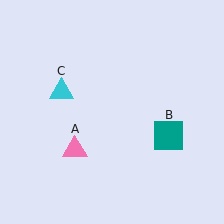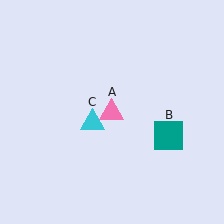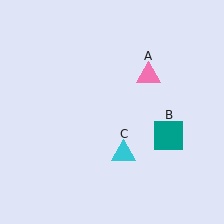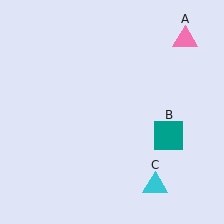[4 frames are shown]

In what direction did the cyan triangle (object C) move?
The cyan triangle (object C) moved down and to the right.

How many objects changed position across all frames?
2 objects changed position: pink triangle (object A), cyan triangle (object C).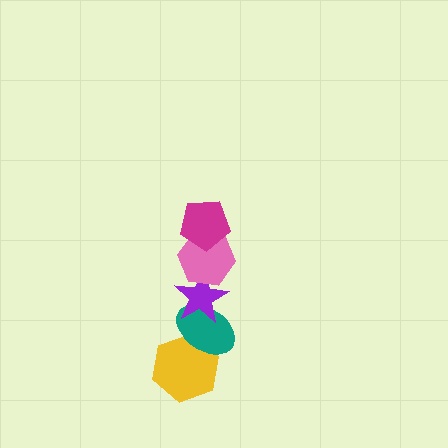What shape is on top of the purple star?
The pink hexagon is on top of the purple star.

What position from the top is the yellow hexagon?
The yellow hexagon is 5th from the top.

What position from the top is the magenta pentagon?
The magenta pentagon is 1st from the top.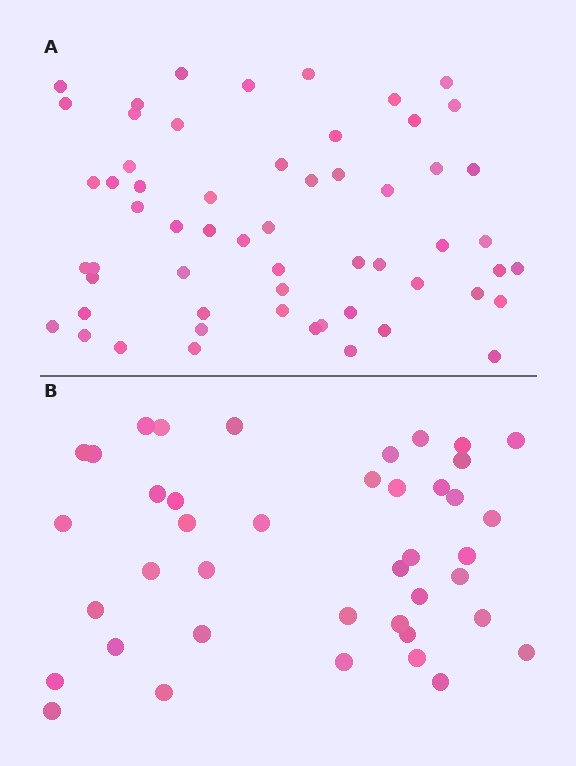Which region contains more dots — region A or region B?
Region A (the top region) has more dots.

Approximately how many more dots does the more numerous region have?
Region A has approximately 15 more dots than region B.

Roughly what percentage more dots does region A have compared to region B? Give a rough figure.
About 40% more.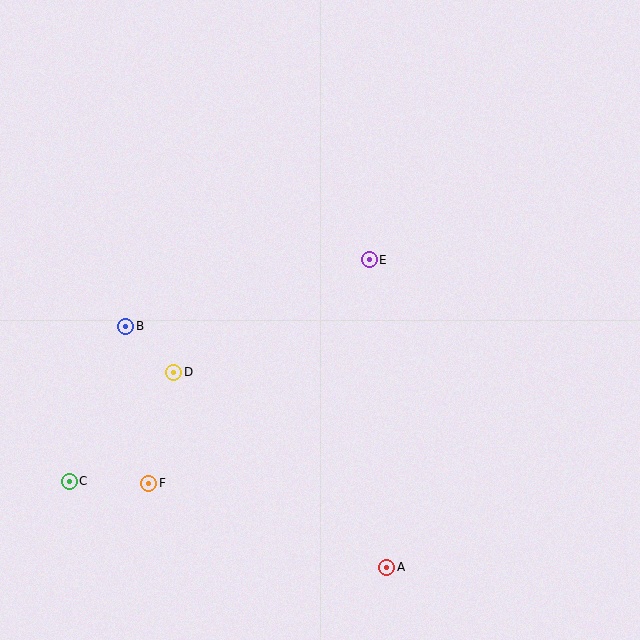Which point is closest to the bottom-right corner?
Point A is closest to the bottom-right corner.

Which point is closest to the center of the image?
Point E at (369, 260) is closest to the center.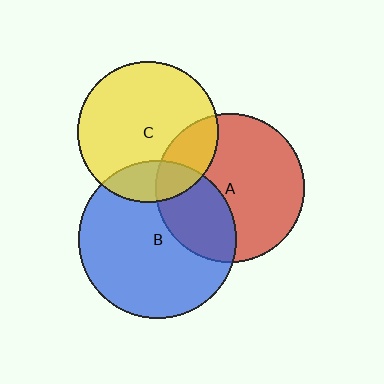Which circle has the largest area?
Circle B (blue).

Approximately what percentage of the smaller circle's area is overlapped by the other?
Approximately 20%.